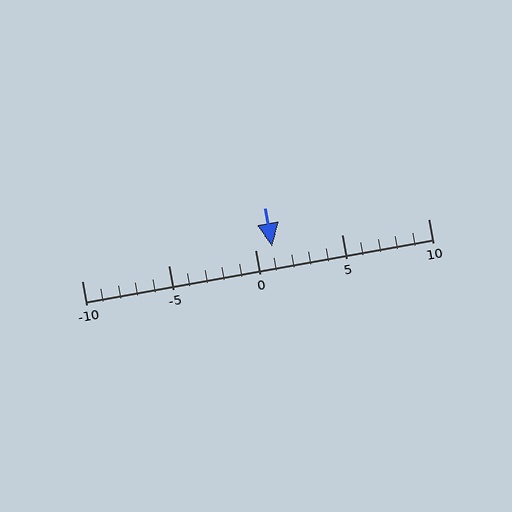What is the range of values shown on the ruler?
The ruler shows values from -10 to 10.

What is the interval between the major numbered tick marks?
The major tick marks are spaced 5 units apart.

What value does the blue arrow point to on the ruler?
The blue arrow points to approximately 1.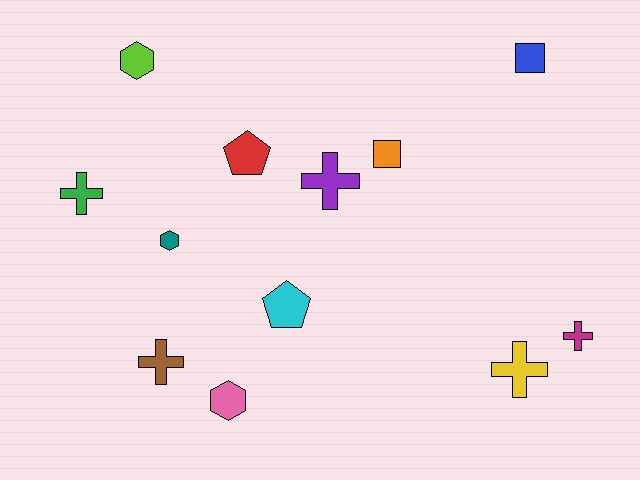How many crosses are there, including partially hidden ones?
There are 5 crosses.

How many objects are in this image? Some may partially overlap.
There are 12 objects.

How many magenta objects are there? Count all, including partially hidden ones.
There is 1 magenta object.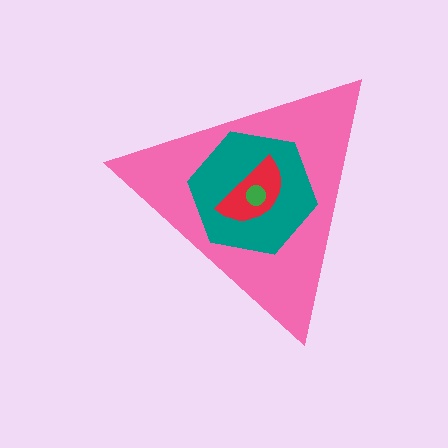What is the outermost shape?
The pink triangle.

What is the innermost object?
The green circle.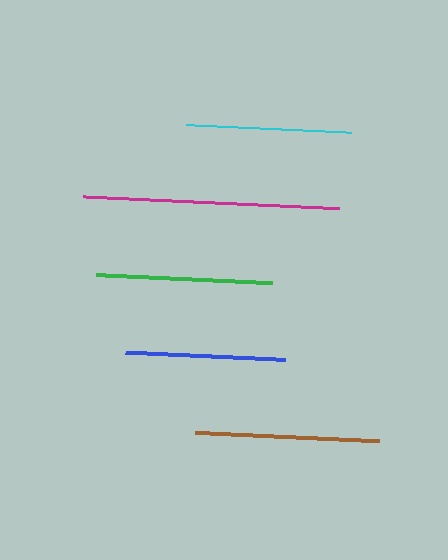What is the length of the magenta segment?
The magenta segment is approximately 258 pixels long.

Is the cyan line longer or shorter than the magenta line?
The magenta line is longer than the cyan line.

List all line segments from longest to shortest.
From longest to shortest: magenta, brown, green, cyan, blue.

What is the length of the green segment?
The green segment is approximately 176 pixels long.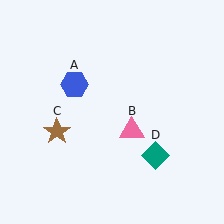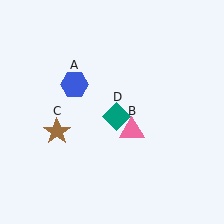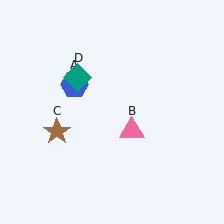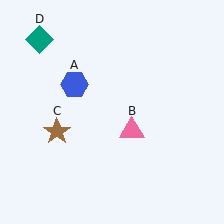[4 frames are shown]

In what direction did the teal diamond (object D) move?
The teal diamond (object D) moved up and to the left.